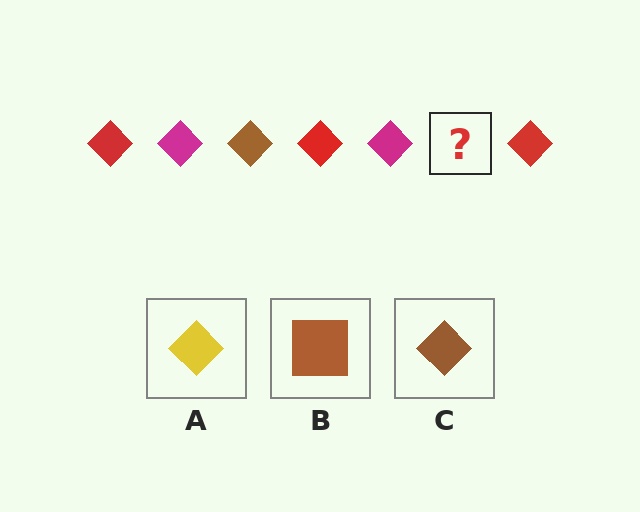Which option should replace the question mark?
Option C.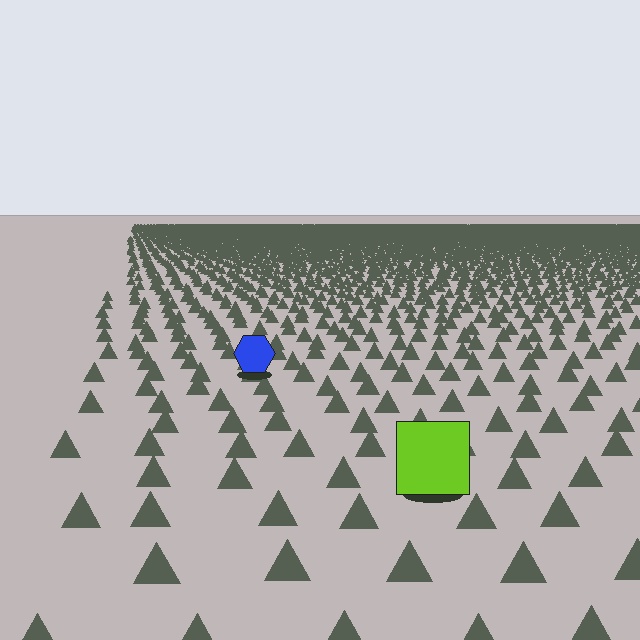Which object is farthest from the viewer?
The blue hexagon is farthest from the viewer. It appears smaller and the ground texture around it is denser.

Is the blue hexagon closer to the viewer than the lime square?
No. The lime square is closer — you can tell from the texture gradient: the ground texture is coarser near it.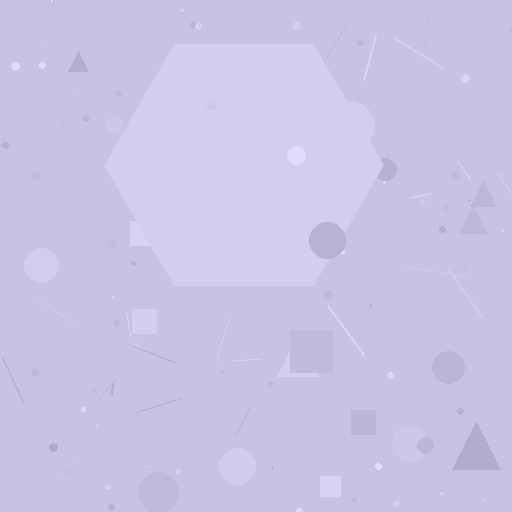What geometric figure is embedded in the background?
A hexagon is embedded in the background.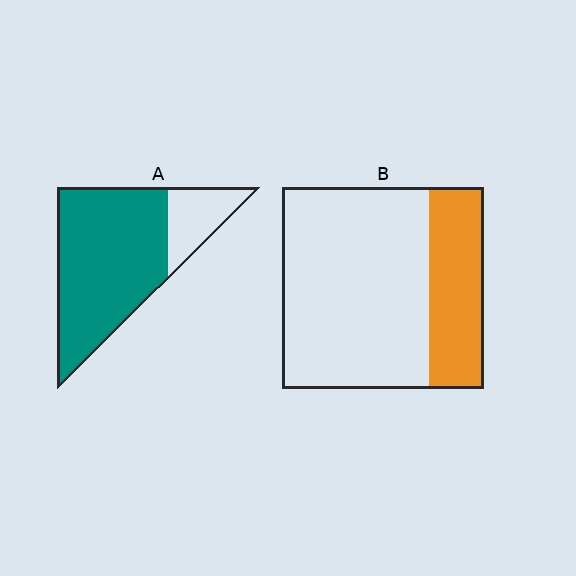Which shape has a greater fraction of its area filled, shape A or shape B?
Shape A.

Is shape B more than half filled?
No.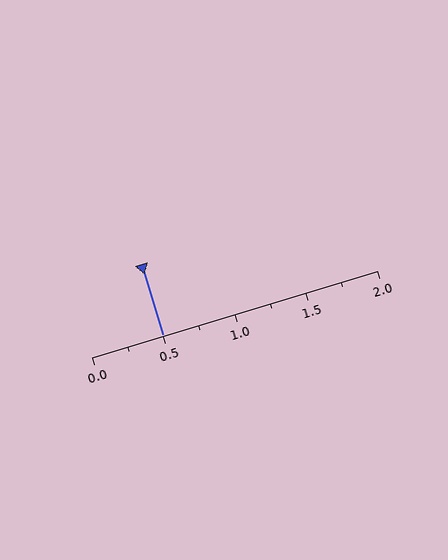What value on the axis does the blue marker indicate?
The marker indicates approximately 0.5.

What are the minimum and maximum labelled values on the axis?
The axis runs from 0.0 to 2.0.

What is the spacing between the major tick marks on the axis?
The major ticks are spaced 0.5 apart.